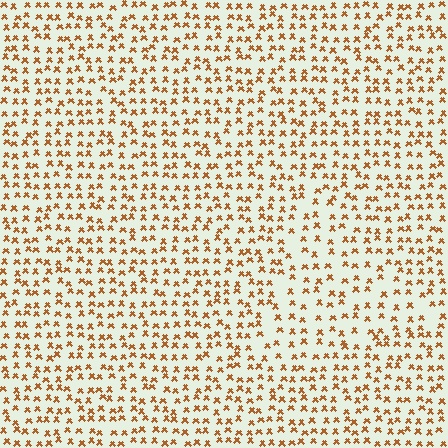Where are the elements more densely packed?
The elements are more densely packed outside the triangle boundary.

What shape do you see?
I see a triangle.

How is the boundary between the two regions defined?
The boundary is defined by a change in element density (approximately 1.5x ratio). All elements are the same color, size, and shape.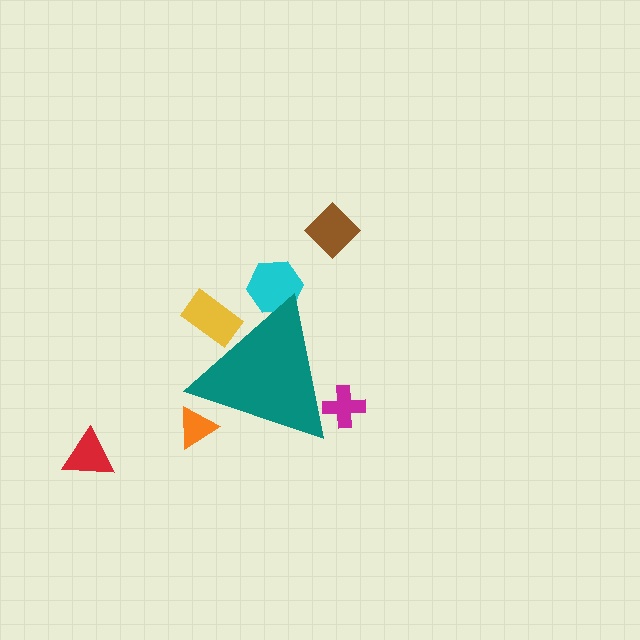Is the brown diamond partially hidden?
No, the brown diamond is fully visible.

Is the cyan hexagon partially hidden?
Yes, the cyan hexagon is partially hidden behind the teal triangle.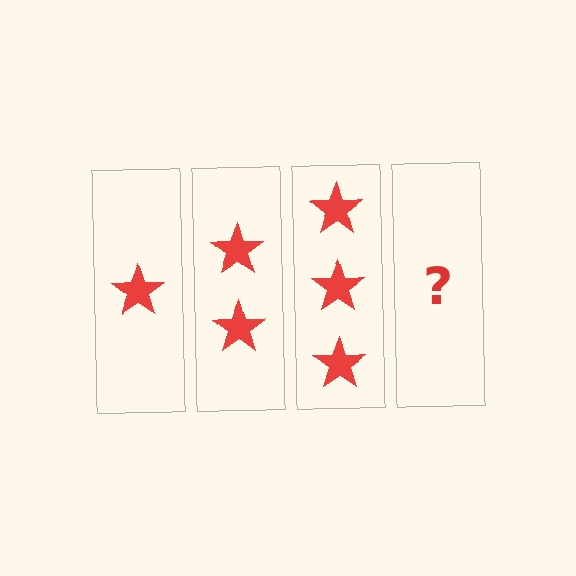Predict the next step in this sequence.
The next step is 4 stars.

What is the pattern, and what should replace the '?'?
The pattern is that each step adds one more star. The '?' should be 4 stars.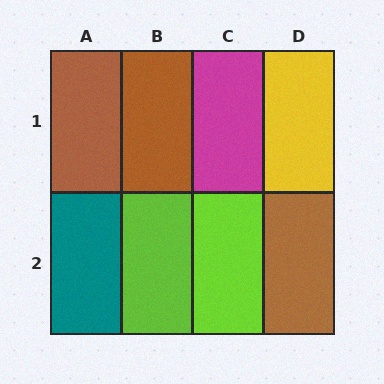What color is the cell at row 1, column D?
Yellow.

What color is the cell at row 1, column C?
Magenta.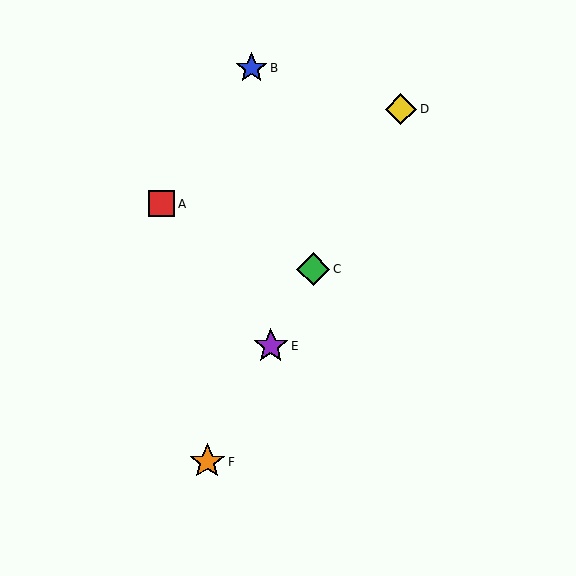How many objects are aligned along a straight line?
4 objects (C, D, E, F) are aligned along a straight line.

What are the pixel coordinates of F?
Object F is at (207, 462).